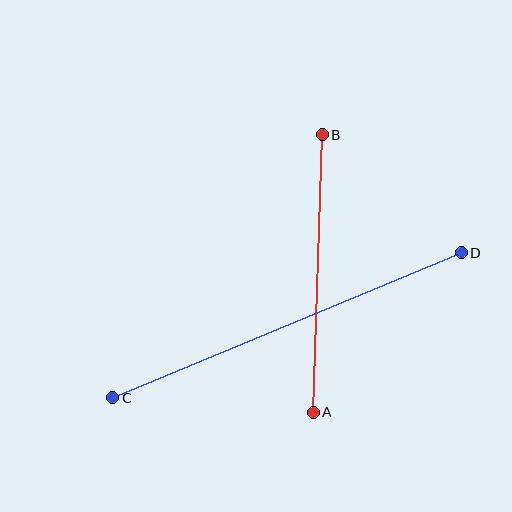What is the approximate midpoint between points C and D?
The midpoint is at approximately (287, 325) pixels.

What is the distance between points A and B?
The distance is approximately 278 pixels.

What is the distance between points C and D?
The distance is approximately 377 pixels.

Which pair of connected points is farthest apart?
Points C and D are farthest apart.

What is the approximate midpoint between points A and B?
The midpoint is at approximately (318, 273) pixels.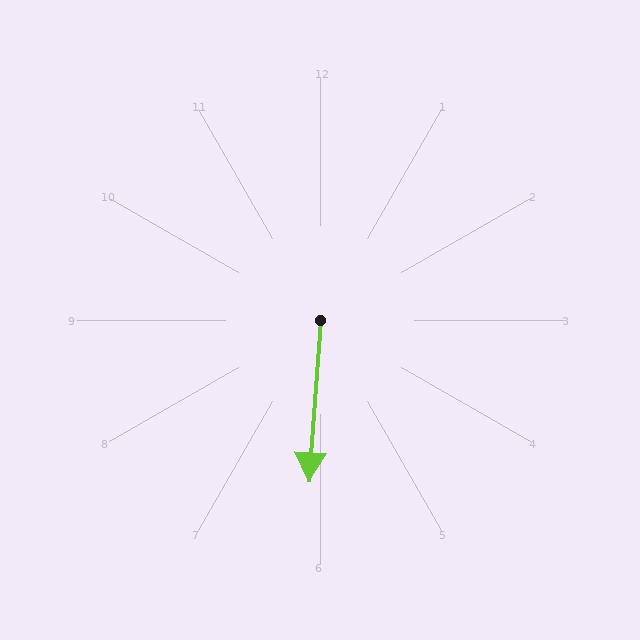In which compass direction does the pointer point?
South.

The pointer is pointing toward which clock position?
Roughly 6 o'clock.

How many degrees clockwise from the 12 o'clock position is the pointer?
Approximately 184 degrees.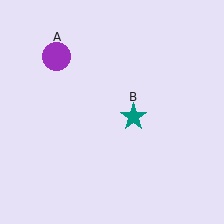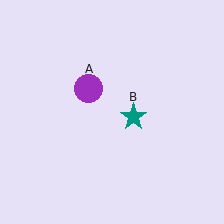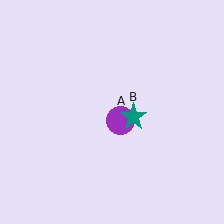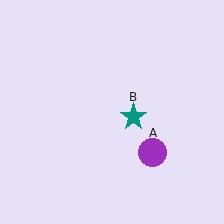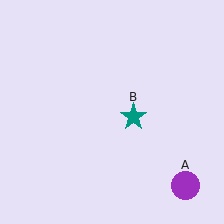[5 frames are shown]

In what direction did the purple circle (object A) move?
The purple circle (object A) moved down and to the right.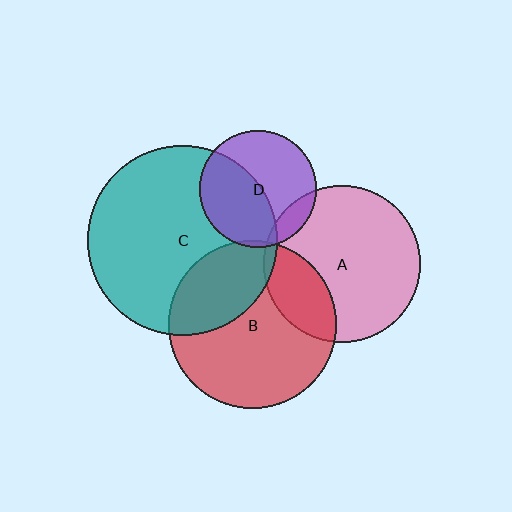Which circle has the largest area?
Circle C (teal).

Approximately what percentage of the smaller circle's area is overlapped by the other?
Approximately 10%.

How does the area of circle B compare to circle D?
Approximately 2.1 times.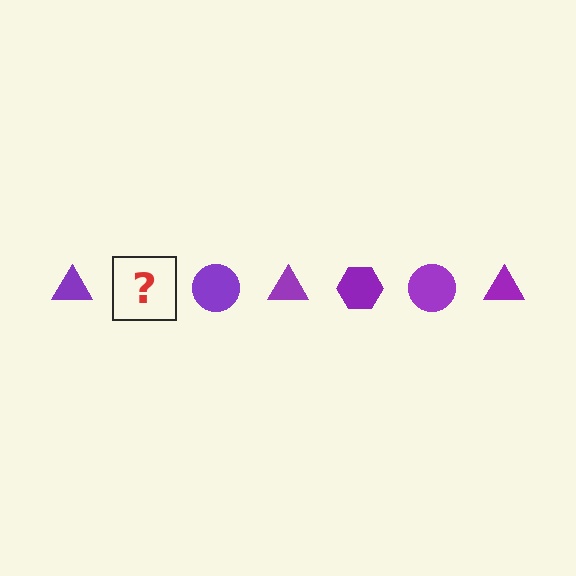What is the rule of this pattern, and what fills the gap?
The rule is that the pattern cycles through triangle, hexagon, circle shapes in purple. The gap should be filled with a purple hexagon.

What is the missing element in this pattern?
The missing element is a purple hexagon.